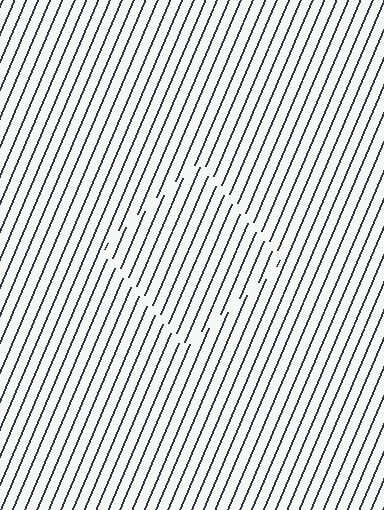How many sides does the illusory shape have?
4 sides — the line-ends trace a square.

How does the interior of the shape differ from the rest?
The interior of the shape contains the same grating, shifted by half a period — the contour is defined by the phase discontinuity where line-ends from the inner and outer gratings abut.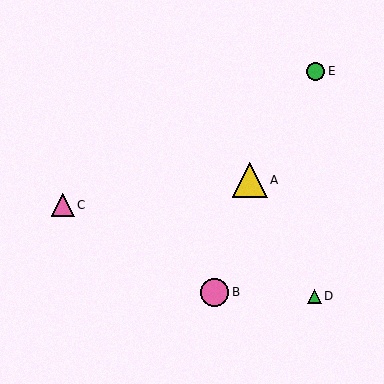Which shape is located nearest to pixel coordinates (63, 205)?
The pink triangle (labeled C) at (63, 205) is nearest to that location.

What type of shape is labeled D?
Shape D is a green triangle.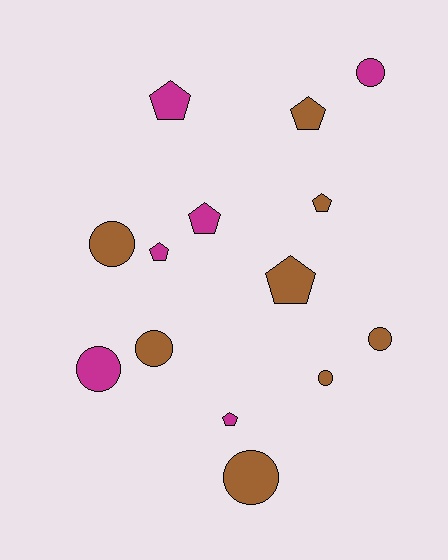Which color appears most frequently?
Brown, with 8 objects.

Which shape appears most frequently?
Circle, with 7 objects.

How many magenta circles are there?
There are 2 magenta circles.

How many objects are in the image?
There are 14 objects.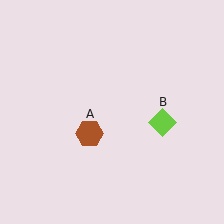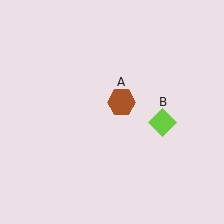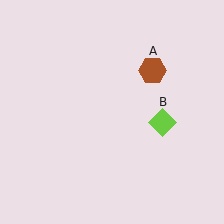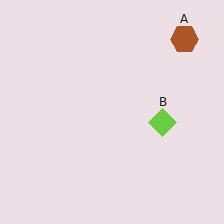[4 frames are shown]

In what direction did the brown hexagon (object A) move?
The brown hexagon (object A) moved up and to the right.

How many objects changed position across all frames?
1 object changed position: brown hexagon (object A).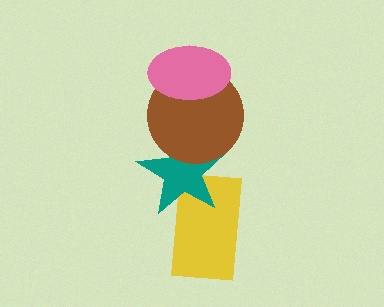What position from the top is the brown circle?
The brown circle is 2nd from the top.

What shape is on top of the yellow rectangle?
The teal star is on top of the yellow rectangle.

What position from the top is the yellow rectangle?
The yellow rectangle is 4th from the top.